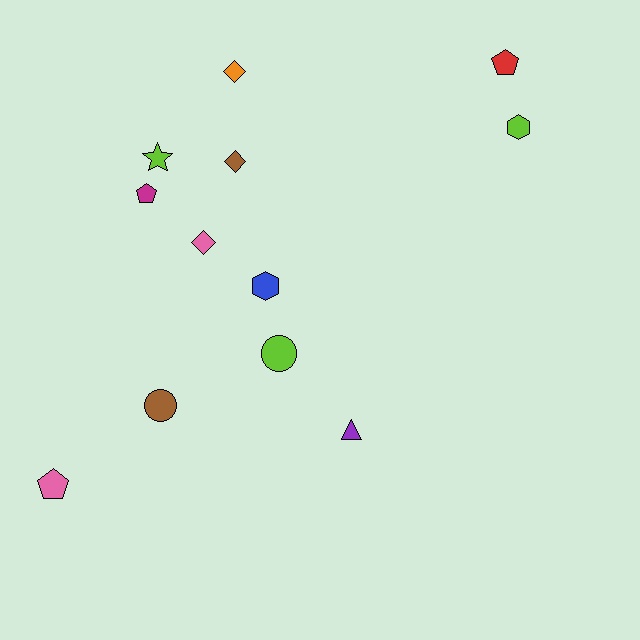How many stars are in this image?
There is 1 star.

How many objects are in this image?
There are 12 objects.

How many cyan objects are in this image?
There are no cyan objects.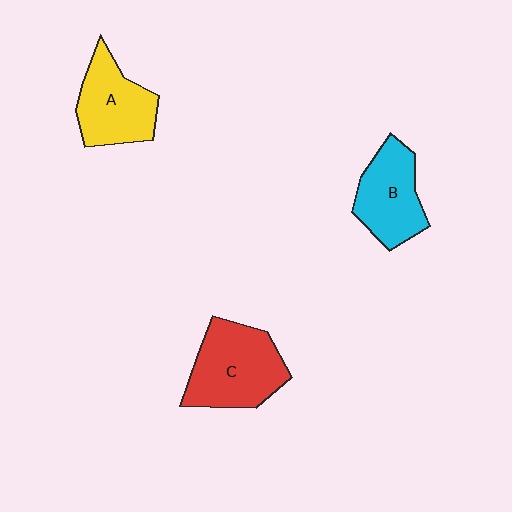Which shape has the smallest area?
Shape B (cyan).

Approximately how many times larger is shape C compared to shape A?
Approximately 1.2 times.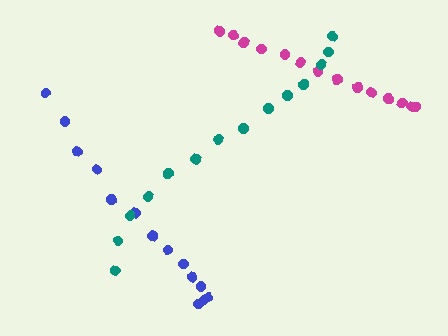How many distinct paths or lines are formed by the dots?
There are 3 distinct paths.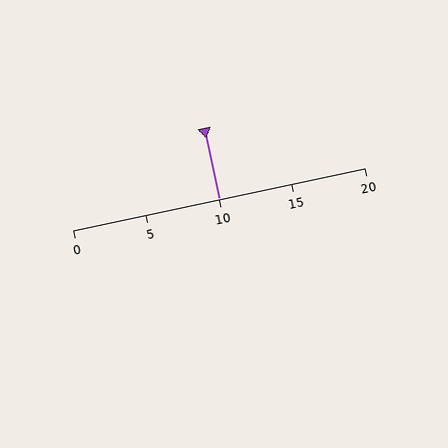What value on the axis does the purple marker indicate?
The marker indicates approximately 10.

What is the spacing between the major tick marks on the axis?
The major ticks are spaced 5 apart.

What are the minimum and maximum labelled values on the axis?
The axis runs from 0 to 20.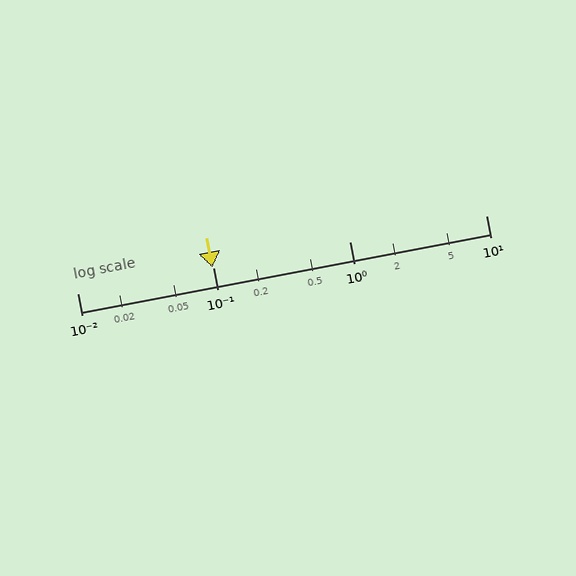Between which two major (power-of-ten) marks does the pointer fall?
The pointer is between 0.01 and 0.1.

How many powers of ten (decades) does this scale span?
The scale spans 3 decades, from 0.01 to 10.